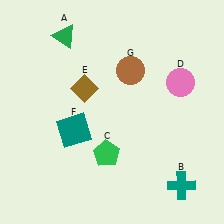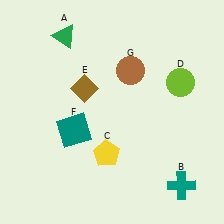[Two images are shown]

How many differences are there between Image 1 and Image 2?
There are 2 differences between the two images.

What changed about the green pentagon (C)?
In Image 1, C is green. In Image 2, it changed to yellow.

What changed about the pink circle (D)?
In Image 1, D is pink. In Image 2, it changed to lime.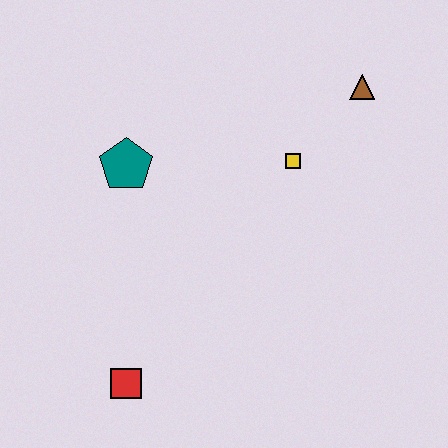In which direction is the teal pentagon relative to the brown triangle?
The teal pentagon is to the left of the brown triangle.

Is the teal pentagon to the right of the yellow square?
No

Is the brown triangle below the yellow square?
No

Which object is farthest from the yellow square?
The red square is farthest from the yellow square.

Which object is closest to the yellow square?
The brown triangle is closest to the yellow square.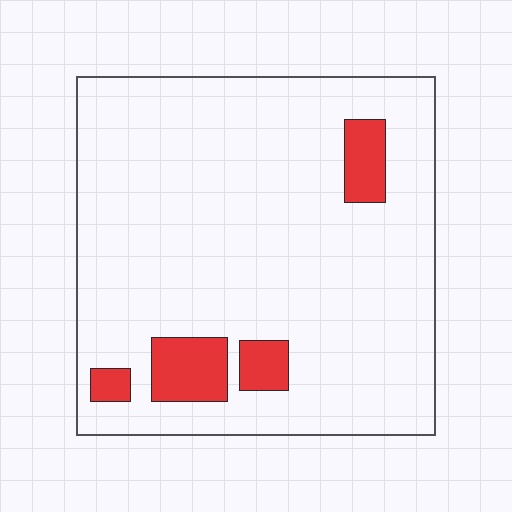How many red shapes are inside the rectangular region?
4.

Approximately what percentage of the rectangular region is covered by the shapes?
Approximately 10%.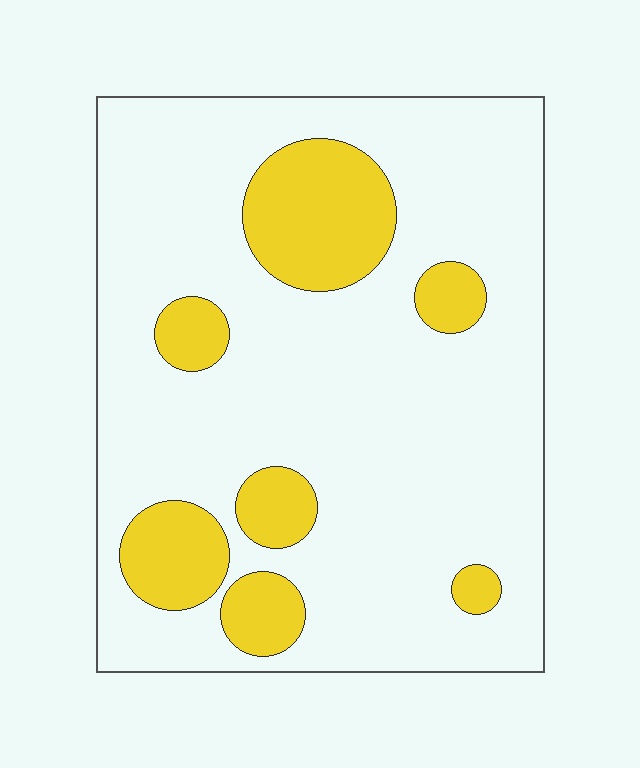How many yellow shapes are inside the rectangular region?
7.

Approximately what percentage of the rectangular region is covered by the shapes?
Approximately 20%.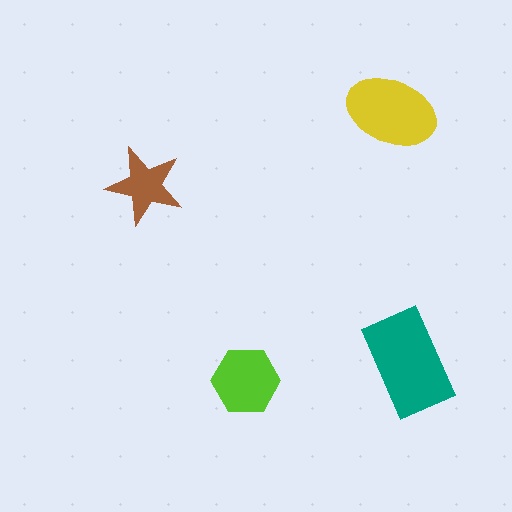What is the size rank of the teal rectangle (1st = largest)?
1st.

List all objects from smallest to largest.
The brown star, the lime hexagon, the yellow ellipse, the teal rectangle.